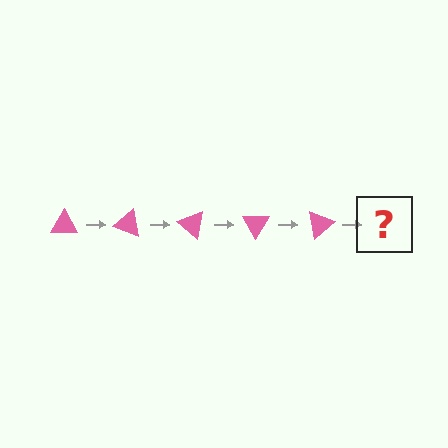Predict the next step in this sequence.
The next step is a pink triangle rotated 100 degrees.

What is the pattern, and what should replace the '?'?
The pattern is that the triangle rotates 20 degrees each step. The '?' should be a pink triangle rotated 100 degrees.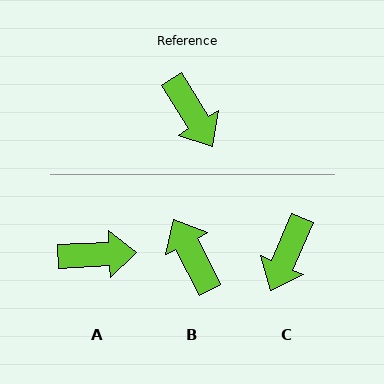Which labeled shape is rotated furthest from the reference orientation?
B, about 176 degrees away.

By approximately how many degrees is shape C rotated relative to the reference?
Approximately 55 degrees clockwise.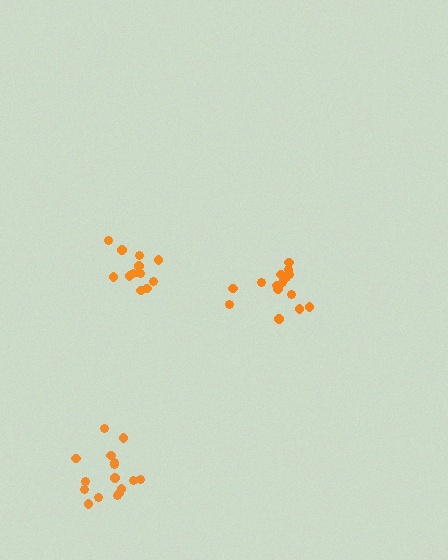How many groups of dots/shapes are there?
There are 3 groups.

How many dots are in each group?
Group 1: 16 dots, Group 2: 16 dots, Group 3: 12 dots (44 total).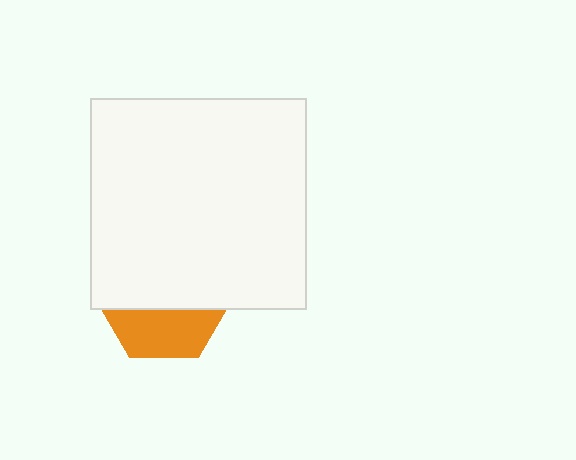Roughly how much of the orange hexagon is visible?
A small part of it is visible (roughly 37%).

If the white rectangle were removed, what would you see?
You would see the complete orange hexagon.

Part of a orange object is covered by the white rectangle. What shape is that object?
It is a hexagon.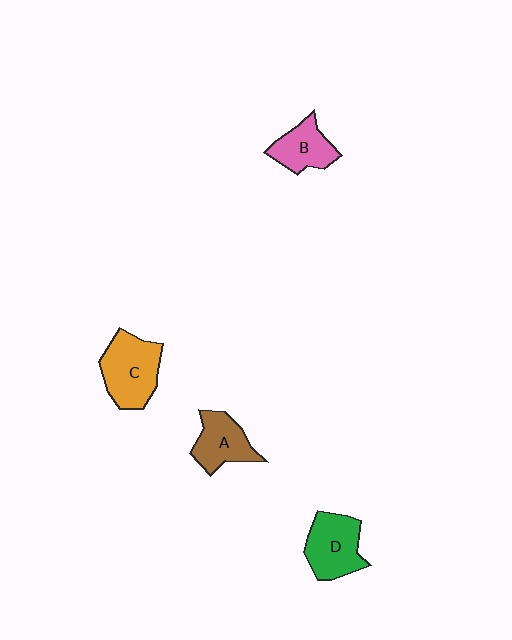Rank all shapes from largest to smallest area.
From largest to smallest: C (orange), D (green), A (brown), B (pink).